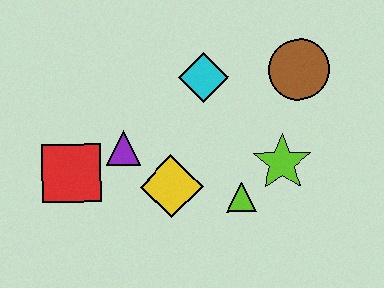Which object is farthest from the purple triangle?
The brown circle is farthest from the purple triangle.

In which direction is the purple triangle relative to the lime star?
The purple triangle is to the left of the lime star.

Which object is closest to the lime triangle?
The lime star is closest to the lime triangle.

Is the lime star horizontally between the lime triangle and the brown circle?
Yes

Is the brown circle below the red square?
No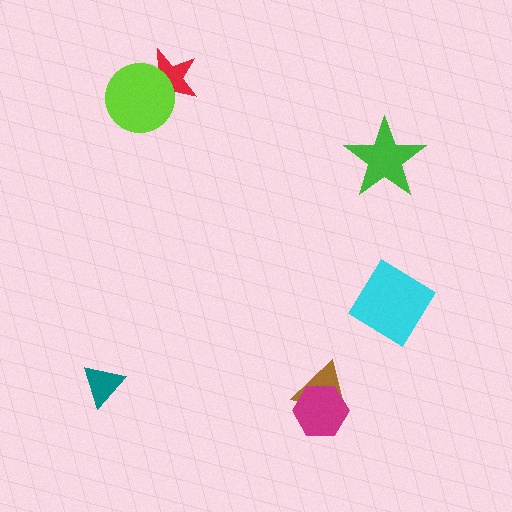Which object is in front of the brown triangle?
The magenta hexagon is in front of the brown triangle.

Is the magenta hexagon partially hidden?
No, no other shape covers it.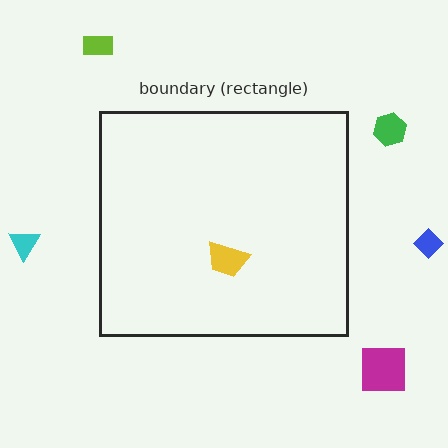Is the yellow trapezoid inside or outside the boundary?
Inside.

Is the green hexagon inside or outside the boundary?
Outside.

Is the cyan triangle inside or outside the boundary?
Outside.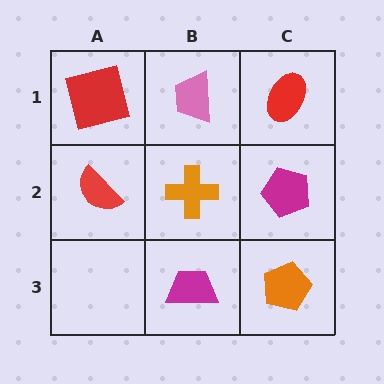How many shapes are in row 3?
2 shapes.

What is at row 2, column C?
A magenta pentagon.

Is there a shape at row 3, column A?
No, that cell is empty.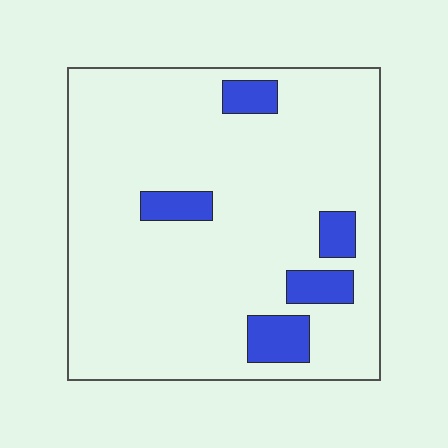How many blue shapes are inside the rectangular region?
5.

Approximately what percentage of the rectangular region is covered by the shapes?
Approximately 10%.